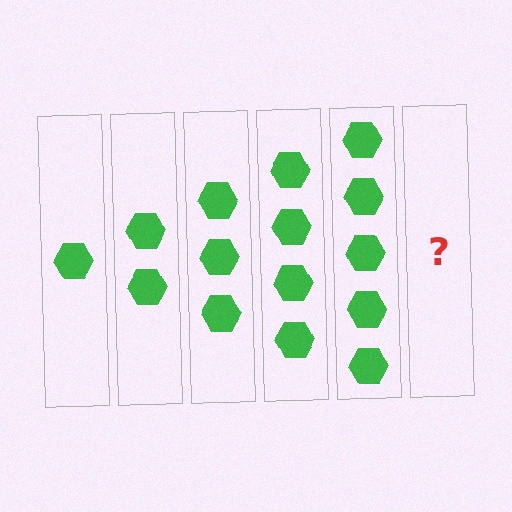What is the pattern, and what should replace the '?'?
The pattern is that each step adds one more hexagon. The '?' should be 6 hexagons.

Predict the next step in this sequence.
The next step is 6 hexagons.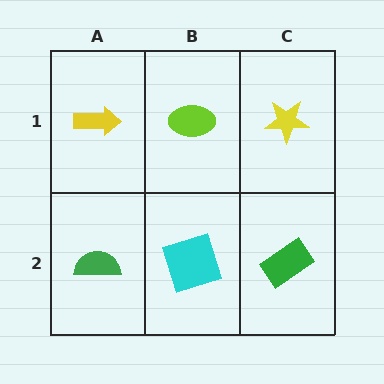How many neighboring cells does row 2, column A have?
2.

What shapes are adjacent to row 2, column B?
A lime ellipse (row 1, column B), a green semicircle (row 2, column A), a green rectangle (row 2, column C).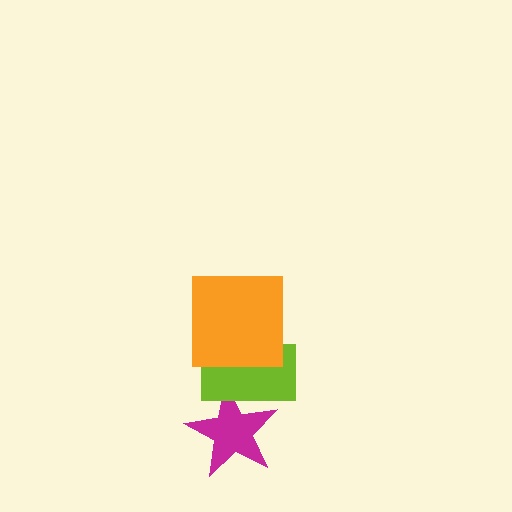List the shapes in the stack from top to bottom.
From top to bottom: the orange square, the lime rectangle, the magenta star.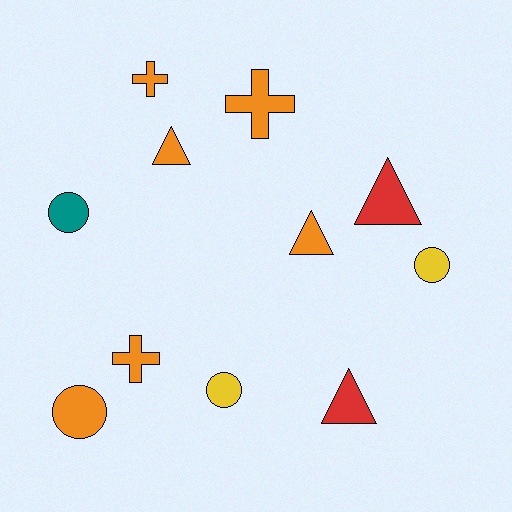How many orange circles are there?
There is 1 orange circle.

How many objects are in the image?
There are 11 objects.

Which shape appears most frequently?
Triangle, with 4 objects.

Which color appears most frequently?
Orange, with 6 objects.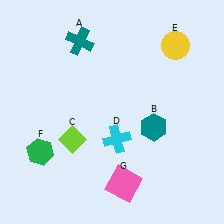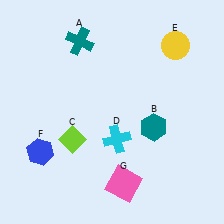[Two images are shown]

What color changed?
The hexagon (F) changed from green in Image 1 to blue in Image 2.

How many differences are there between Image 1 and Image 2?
There is 1 difference between the two images.